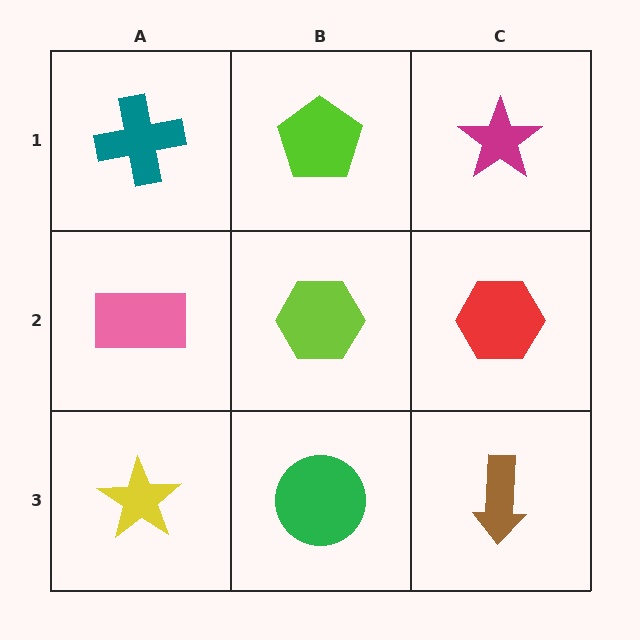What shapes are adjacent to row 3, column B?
A lime hexagon (row 2, column B), a yellow star (row 3, column A), a brown arrow (row 3, column C).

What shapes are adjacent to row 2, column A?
A teal cross (row 1, column A), a yellow star (row 3, column A), a lime hexagon (row 2, column B).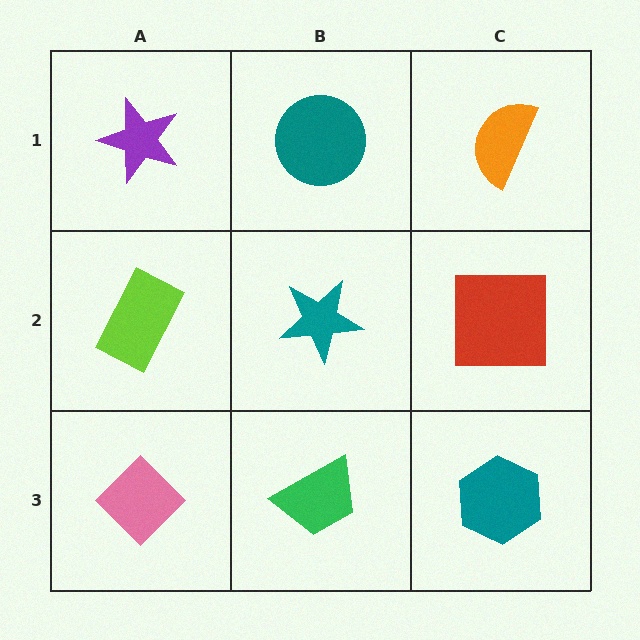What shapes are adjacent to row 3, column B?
A teal star (row 2, column B), a pink diamond (row 3, column A), a teal hexagon (row 3, column C).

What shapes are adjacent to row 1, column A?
A lime rectangle (row 2, column A), a teal circle (row 1, column B).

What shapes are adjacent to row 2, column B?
A teal circle (row 1, column B), a green trapezoid (row 3, column B), a lime rectangle (row 2, column A), a red square (row 2, column C).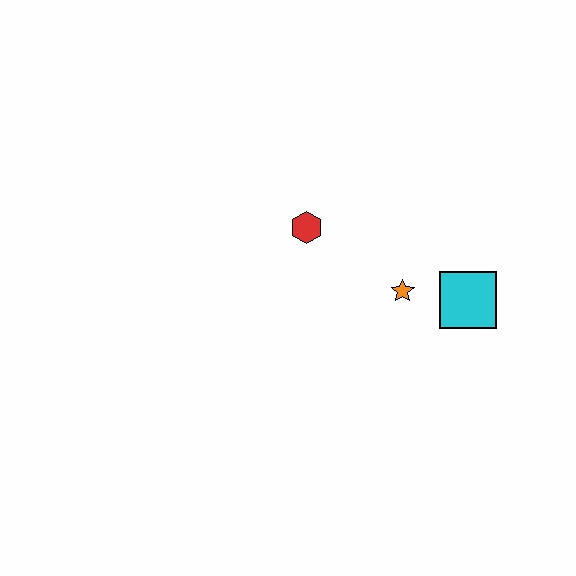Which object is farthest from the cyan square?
The red hexagon is farthest from the cyan square.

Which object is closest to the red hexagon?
The orange star is closest to the red hexagon.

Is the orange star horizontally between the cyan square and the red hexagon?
Yes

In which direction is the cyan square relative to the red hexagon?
The cyan square is to the right of the red hexagon.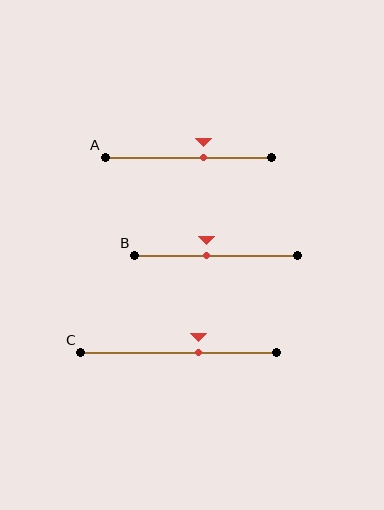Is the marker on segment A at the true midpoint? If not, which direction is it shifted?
No, the marker on segment A is shifted to the right by about 10% of the segment length.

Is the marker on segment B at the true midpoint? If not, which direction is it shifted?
No, the marker on segment B is shifted to the left by about 6% of the segment length.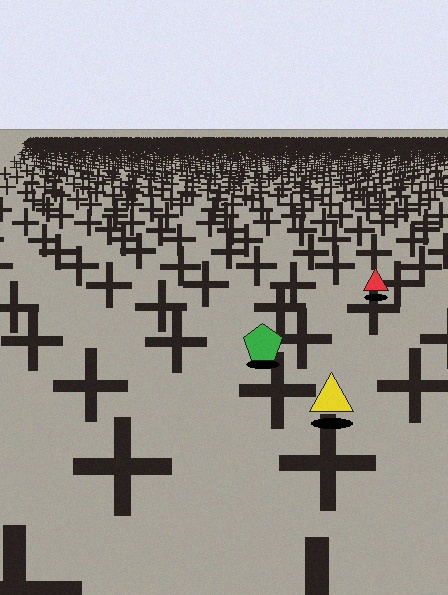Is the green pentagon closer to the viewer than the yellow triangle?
No. The yellow triangle is closer — you can tell from the texture gradient: the ground texture is coarser near it.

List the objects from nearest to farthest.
From nearest to farthest: the yellow triangle, the green pentagon, the red triangle.